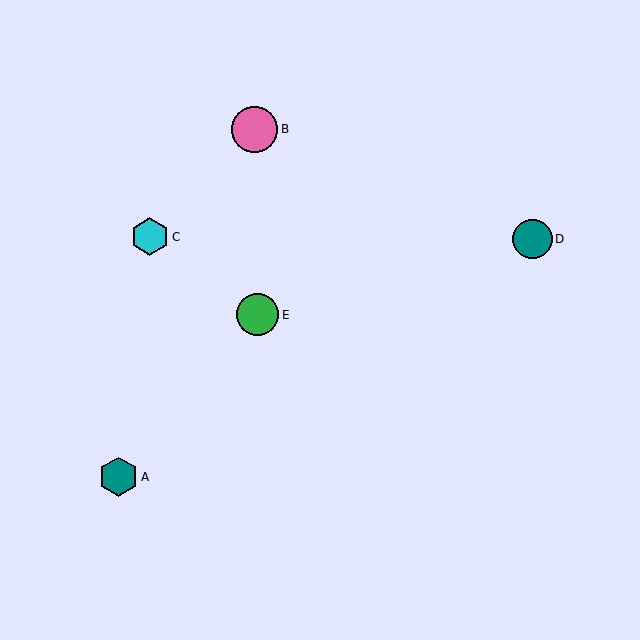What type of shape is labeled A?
Shape A is a teal hexagon.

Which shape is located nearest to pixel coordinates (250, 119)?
The pink circle (labeled B) at (254, 129) is nearest to that location.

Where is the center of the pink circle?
The center of the pink circle is at (254, 129).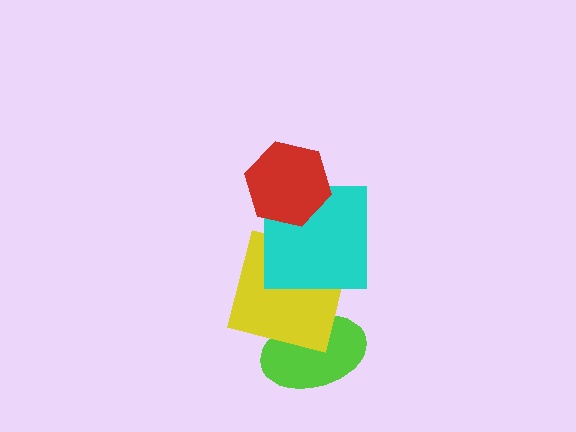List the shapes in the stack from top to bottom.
From top to bottom: the red hexagon, the cyan square, the yellow square, the lime ellipse.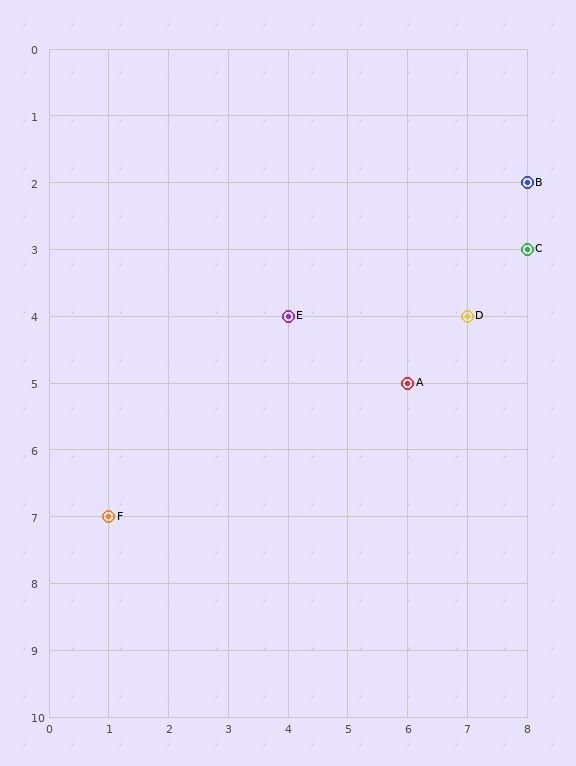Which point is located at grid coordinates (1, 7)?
Point F is at (1, 7).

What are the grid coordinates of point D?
Point D is at grid coordinates (7, 4).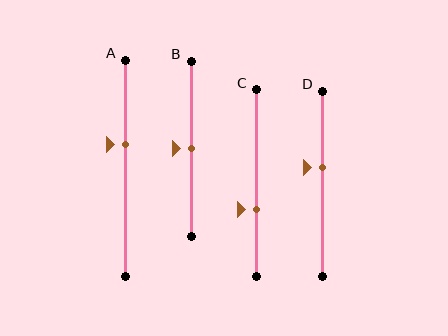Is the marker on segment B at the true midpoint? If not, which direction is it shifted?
Yes, the marker on segment B is at the true midpoint.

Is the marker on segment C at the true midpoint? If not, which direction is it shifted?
No, the marker on segment C is shifted downward by about 14% of the segment length.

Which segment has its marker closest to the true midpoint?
Segment B has its marker closest to the true midpoint.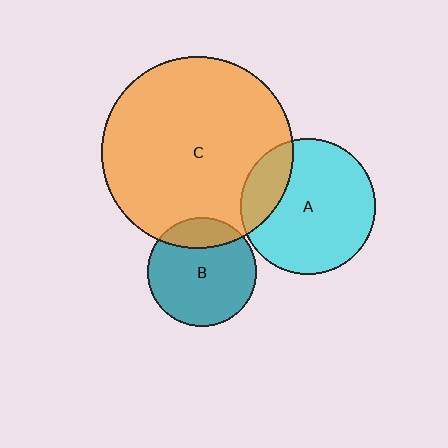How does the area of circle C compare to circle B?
Approximately 3.1 times.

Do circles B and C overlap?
Yes.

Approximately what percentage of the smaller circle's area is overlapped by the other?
Approximately 20%.